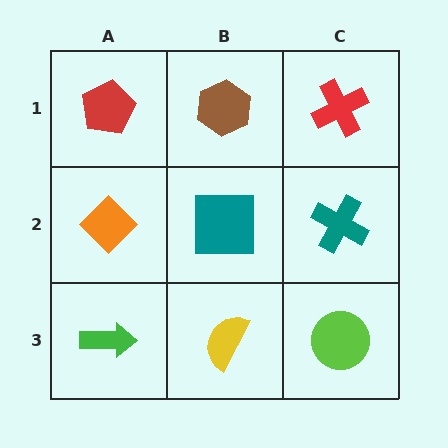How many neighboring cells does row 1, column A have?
2.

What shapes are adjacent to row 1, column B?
A teal square (row 2, column B), a red pentagon (row 1, column A), a red cross (row 1, column C).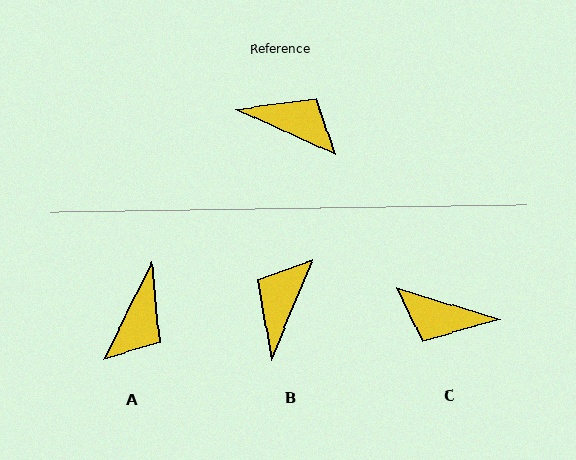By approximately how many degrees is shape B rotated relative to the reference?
Approximately 92 degrees counter-clockwise.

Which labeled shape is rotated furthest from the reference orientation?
C, about 173 degrees away.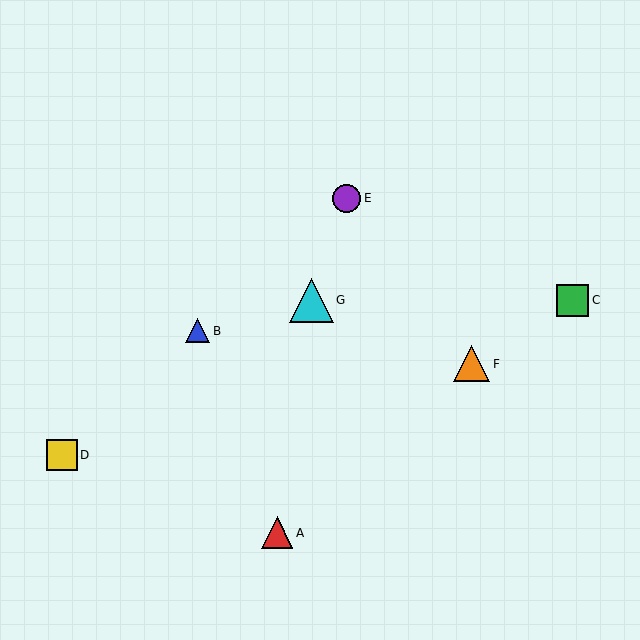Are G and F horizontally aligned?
No, G is at y≈300 and F is at y≈364.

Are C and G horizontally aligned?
Yes, both are at y≈300.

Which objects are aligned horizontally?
Objects C, G are aligned horizontally.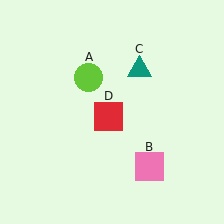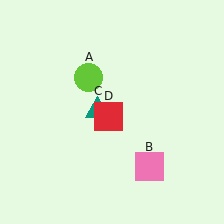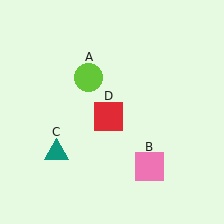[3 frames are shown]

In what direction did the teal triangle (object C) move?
The teal triangle (object C) moved down and to the left.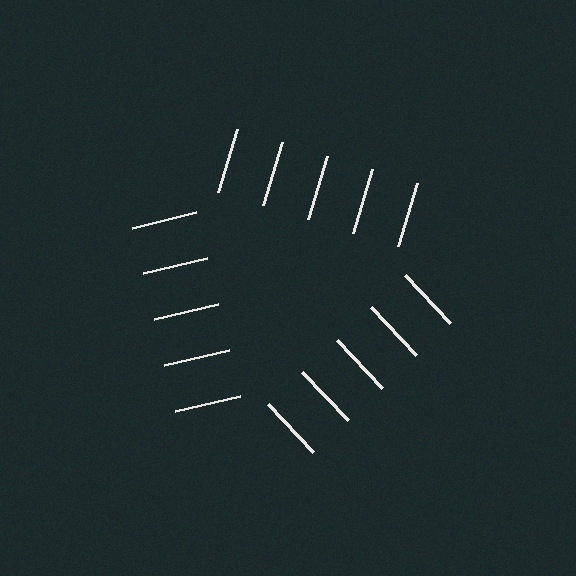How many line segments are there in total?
15 — 5 along each of the 3 edges.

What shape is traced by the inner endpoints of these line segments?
An illusory triangle — the line segments terminate on its edges but no continuous stroke is drawn.